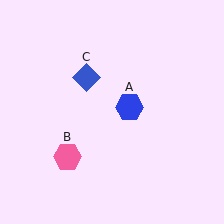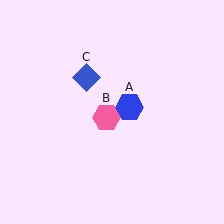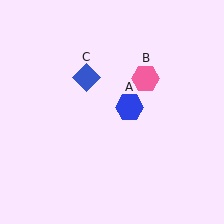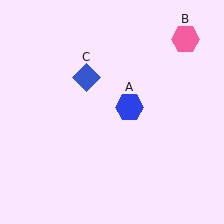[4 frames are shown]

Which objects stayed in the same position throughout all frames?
Blue hexagon (object A) and blue diamond (object C) remained stationary.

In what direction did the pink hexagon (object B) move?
The pink hexagon (object B) moved up and to the right.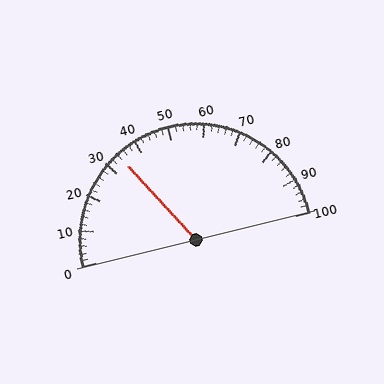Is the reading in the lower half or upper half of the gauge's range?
The reading is in the lower half of the range (0 to 100).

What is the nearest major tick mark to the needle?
The nearest major tick mark is 30.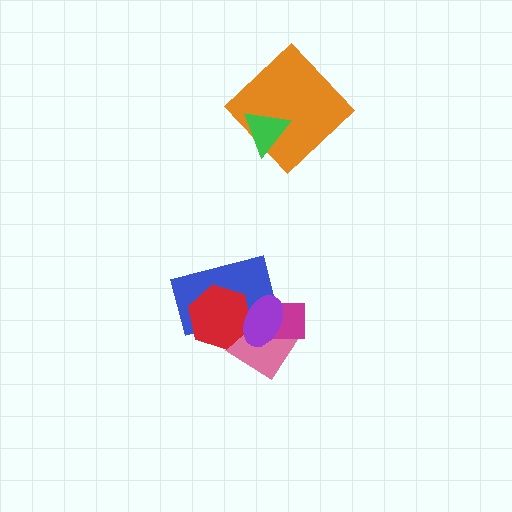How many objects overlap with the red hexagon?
4 objects overlap with the red hexagon.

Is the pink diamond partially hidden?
Yes, it is partially covered by another shape.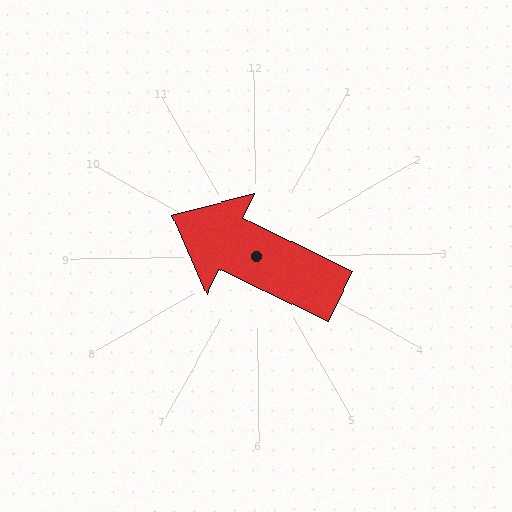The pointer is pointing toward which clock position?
Roughly 10 o'clock.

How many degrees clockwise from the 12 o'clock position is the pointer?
Approximately 296 degrees.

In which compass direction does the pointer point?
Northwest.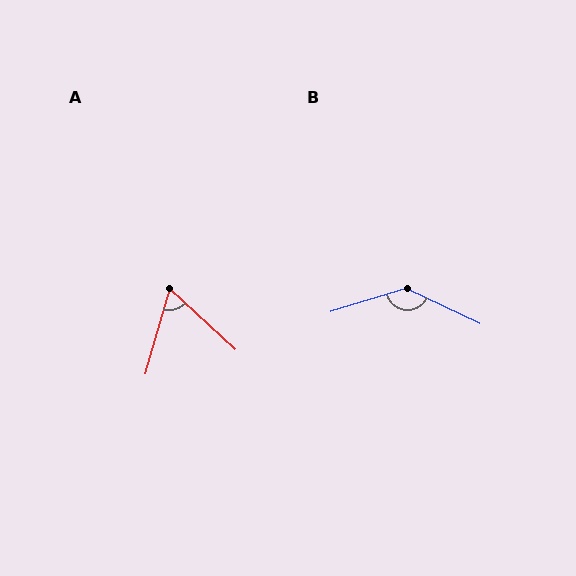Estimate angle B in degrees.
Approximately 137 degrees.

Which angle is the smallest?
A, at approximately 64 degrees.